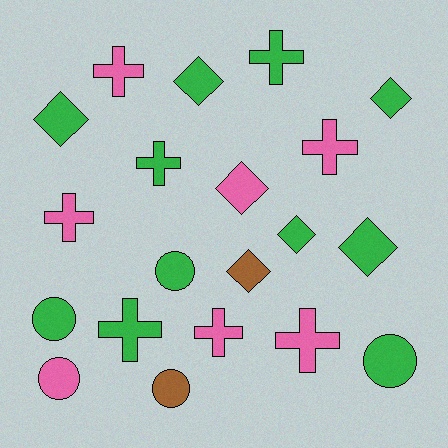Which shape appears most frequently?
Cross, with 8 objects.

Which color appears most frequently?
Green, with 11 objects.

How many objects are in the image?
There are 20 objects.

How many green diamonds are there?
There are 5 green diamonds.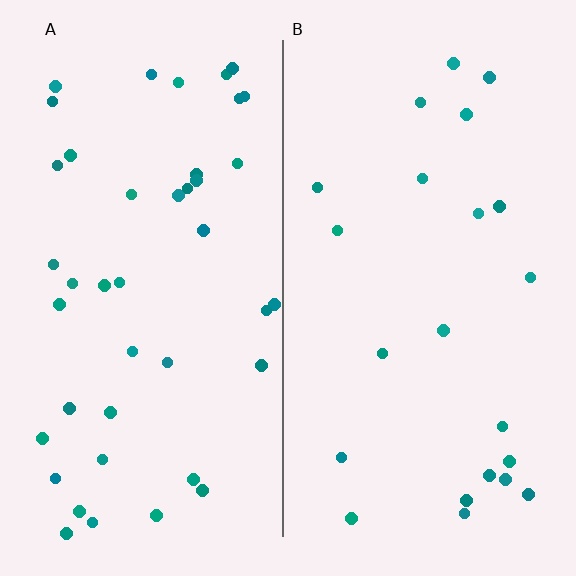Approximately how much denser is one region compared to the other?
Approximately 1.9× — region A over region B.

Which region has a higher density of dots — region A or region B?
A (the left).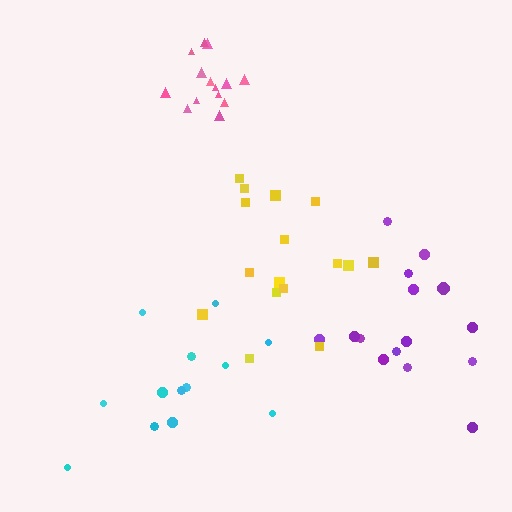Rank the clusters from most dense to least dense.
pink, yellow, purple, cyan.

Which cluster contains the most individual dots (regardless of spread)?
Yellow (16).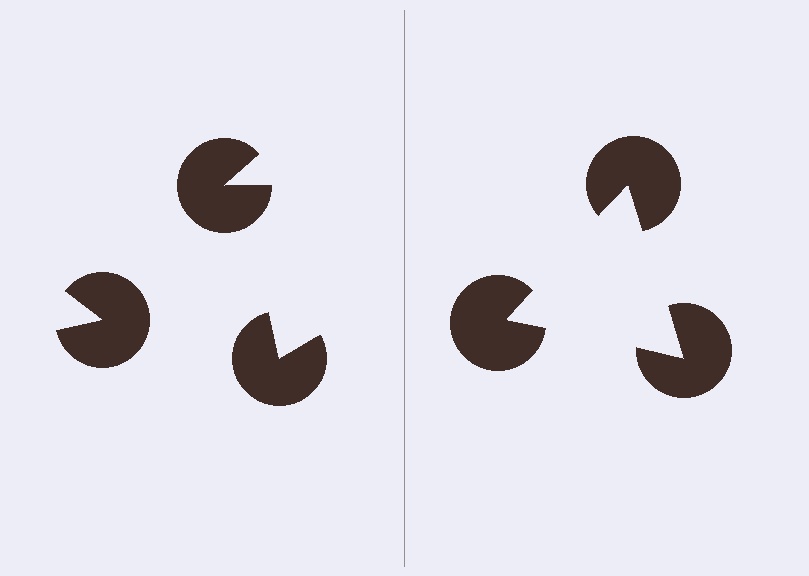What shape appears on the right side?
An illusory triangle.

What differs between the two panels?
The pac-man discs are positioned identically on both sides; only the wedge orientations differ. On the right they align to a triangle; on the left they are misaligned.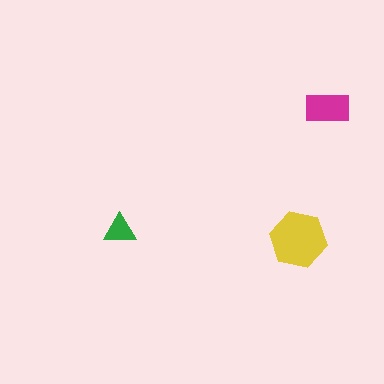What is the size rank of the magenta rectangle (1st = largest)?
2nd.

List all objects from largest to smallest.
The yellow hexagon, the magenta rectangle, the green triangle.